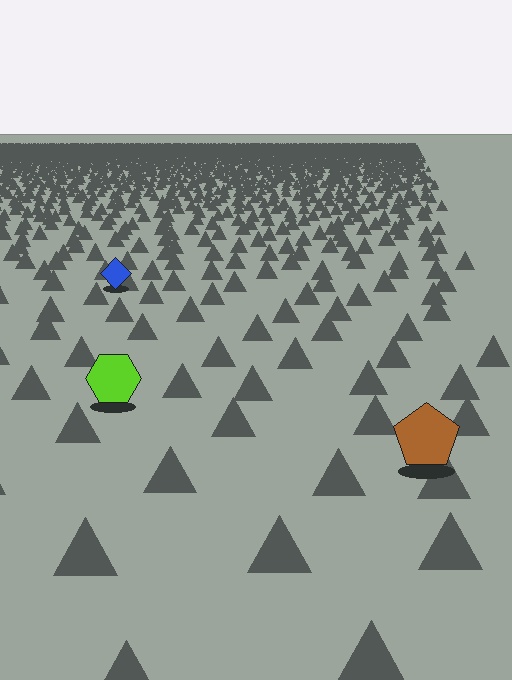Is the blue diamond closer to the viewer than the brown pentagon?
No. The brown pentagon is closer — you can tell from the texture gradient: the ground texture is coarser near it.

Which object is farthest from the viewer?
The blue diamond is farthest from the viewer. It appears smaller and the ground texture around it is denser.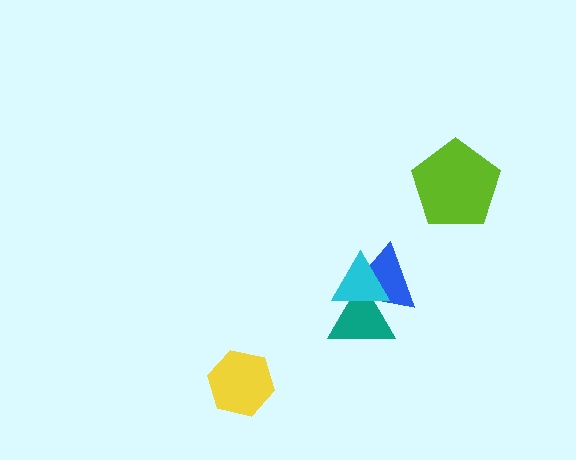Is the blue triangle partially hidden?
Yes, it is partially covered by another shape.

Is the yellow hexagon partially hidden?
No, no other shape covers it.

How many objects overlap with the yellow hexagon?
0 objects overlap with the yellow hexagon.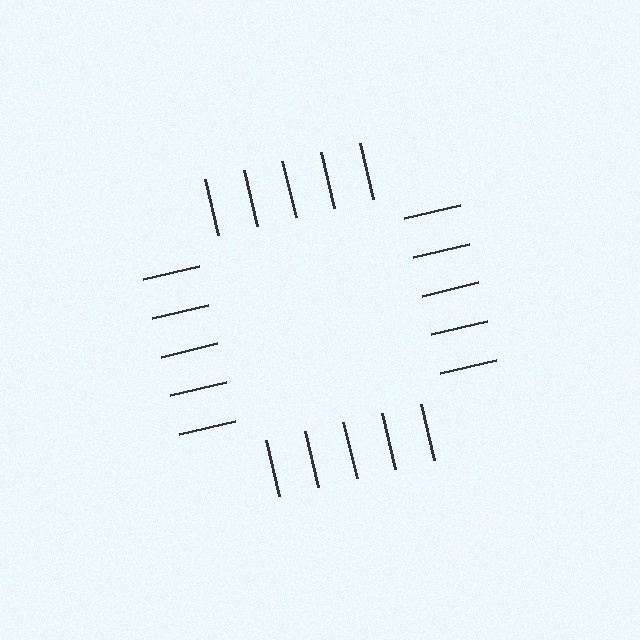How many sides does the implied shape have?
4 sides — the line-ends trace a square.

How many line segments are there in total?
20 — 5 along each of the 4 edges.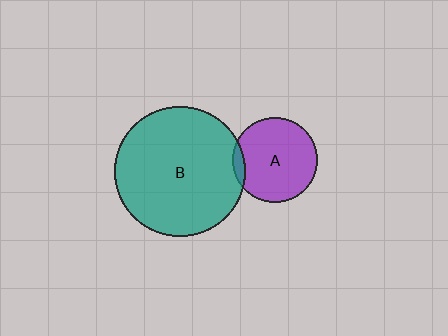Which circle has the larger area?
Circle B (teal).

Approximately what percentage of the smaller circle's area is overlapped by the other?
Approximately 5%.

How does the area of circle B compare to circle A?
Approximately 2.3 times.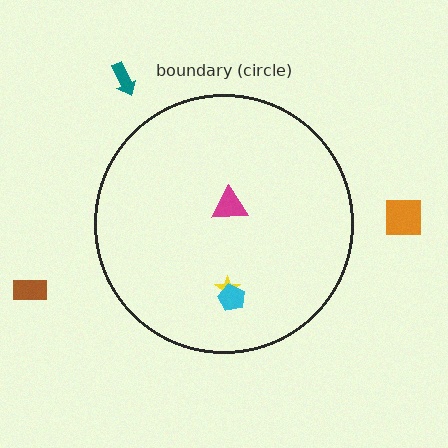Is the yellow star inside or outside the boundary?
Inside.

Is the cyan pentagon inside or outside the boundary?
Inside.